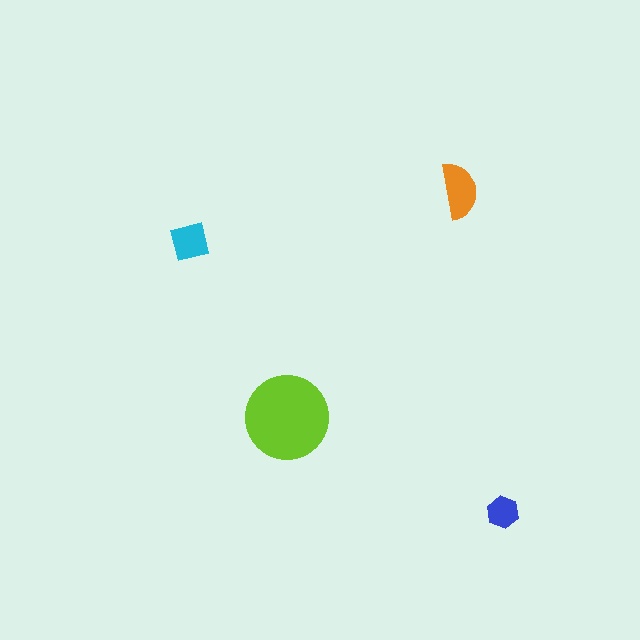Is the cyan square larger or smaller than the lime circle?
Smaller.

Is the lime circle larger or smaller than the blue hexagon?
Larger.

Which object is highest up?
The orange semicircle is topmost.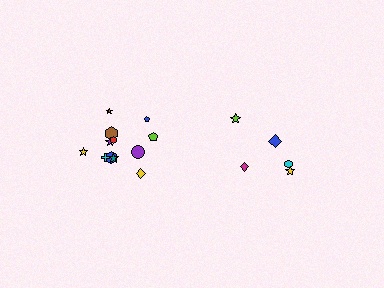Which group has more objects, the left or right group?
The left group.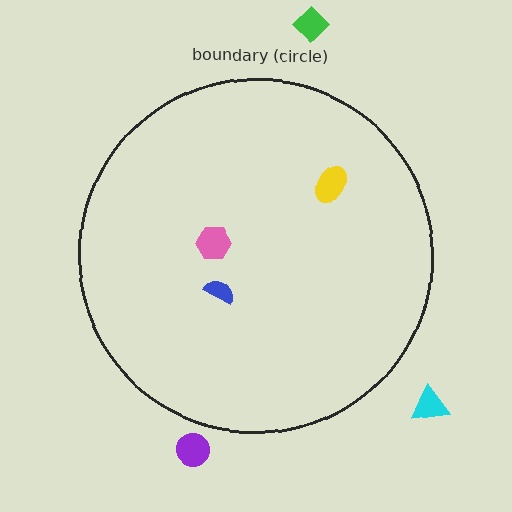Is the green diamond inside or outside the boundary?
Outside.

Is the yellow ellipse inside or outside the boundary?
Inside.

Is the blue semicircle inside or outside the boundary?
Inside.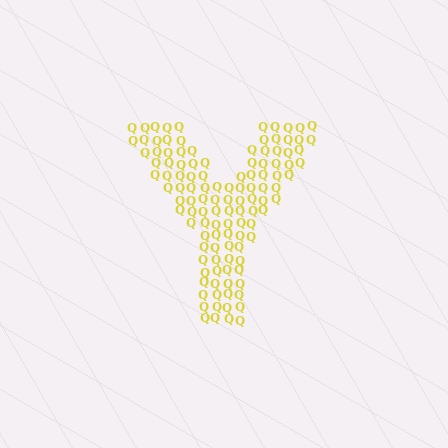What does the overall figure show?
The overall figure shows the letter Y.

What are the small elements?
The small elements are letter Q's.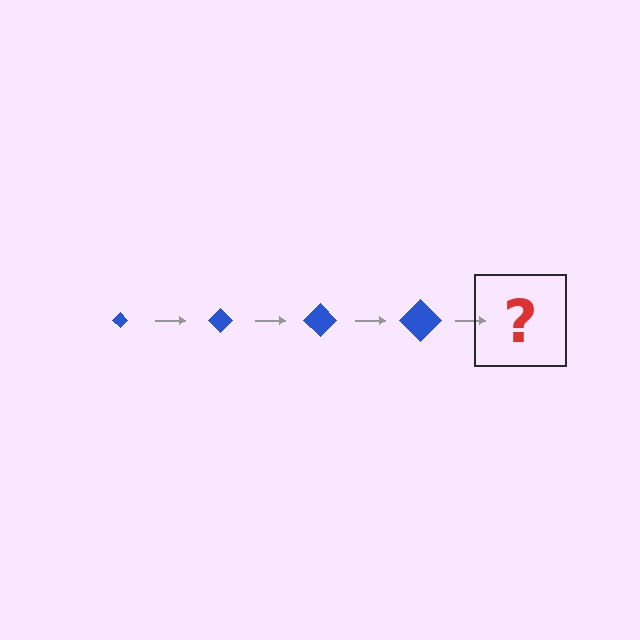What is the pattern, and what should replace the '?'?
The pattern is that the diamond gets progressively larger each step. The '?' should be a blue diamond, larger than the previous one.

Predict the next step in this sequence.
The next step is a blue diamond, larger than the previous one.